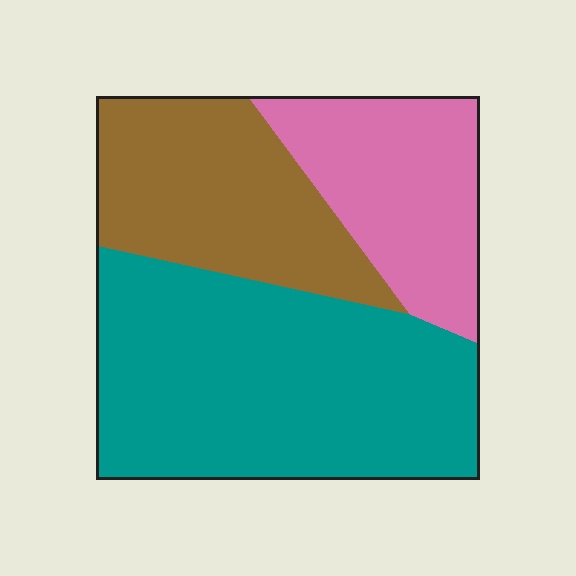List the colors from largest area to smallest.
From largest to smallest: teal, brown, pink.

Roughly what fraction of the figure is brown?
Brown takes up about one quarter (1/4) of the figure.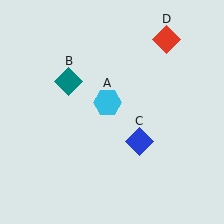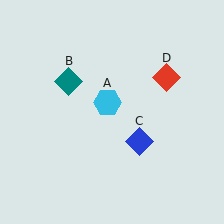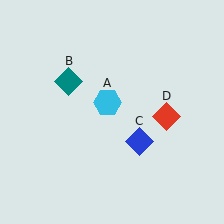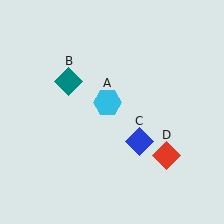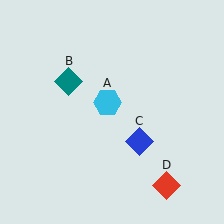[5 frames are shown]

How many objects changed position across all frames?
1 object changed position: red diamond (object D).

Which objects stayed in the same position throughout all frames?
Cyan hexagon (object A) and teal diamond (object B) and blue diamond (object C) remained stationary.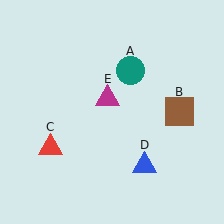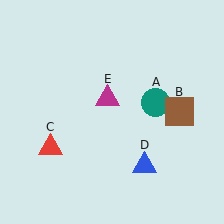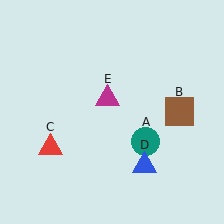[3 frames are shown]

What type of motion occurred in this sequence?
The teal circle (object A) rotated clockwise around the center of the scene.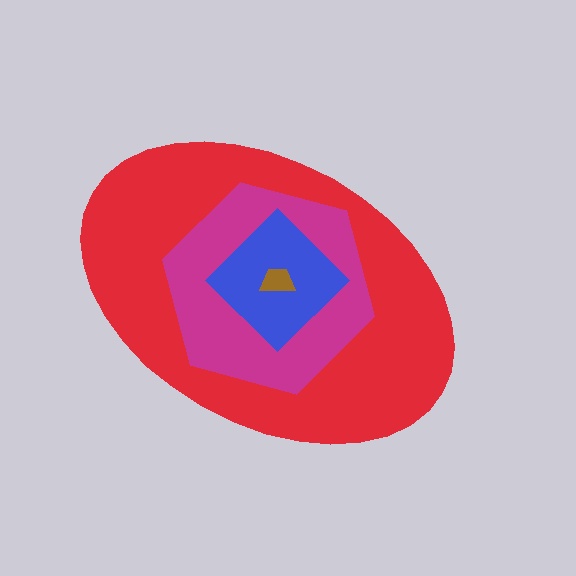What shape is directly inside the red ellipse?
The magenta hexagon.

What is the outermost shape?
The red ellipse.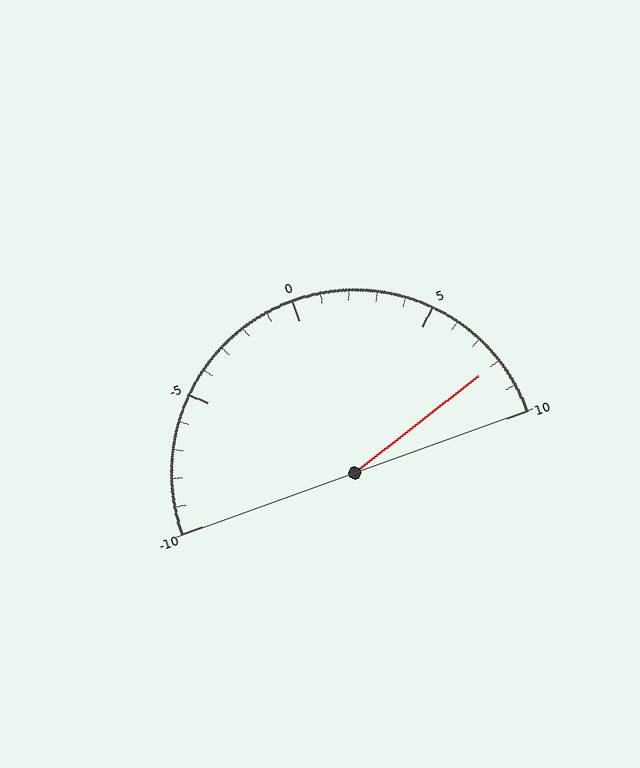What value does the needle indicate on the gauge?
The needle indicates approximately 8.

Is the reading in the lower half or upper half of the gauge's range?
The reading is in the upper half of the range (-10 to 10).